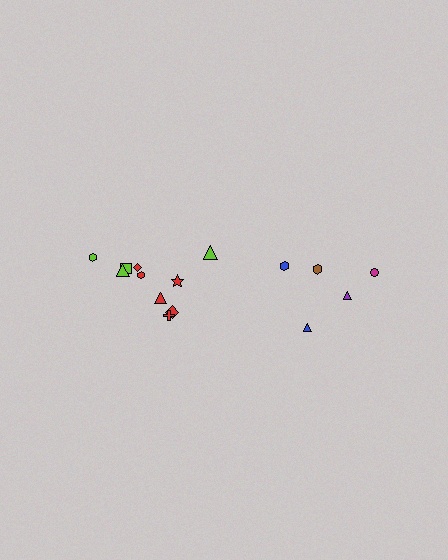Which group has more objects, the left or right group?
The left group.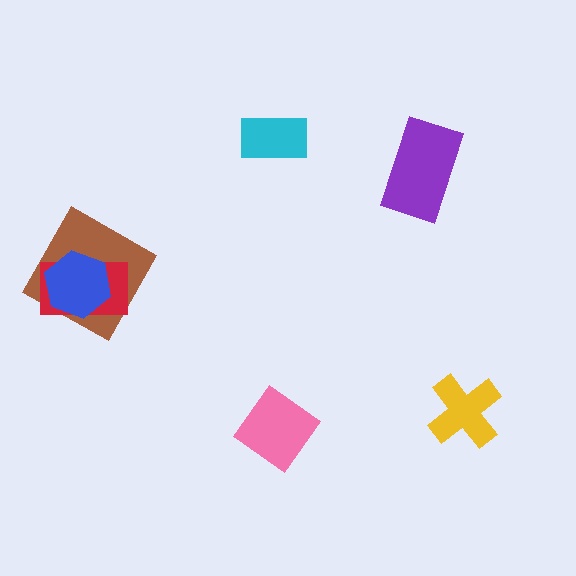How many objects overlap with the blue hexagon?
2 objects overlap with the blue hexagon.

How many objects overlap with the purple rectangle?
0 objects overlap with the purple rectangle.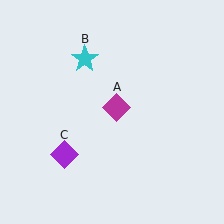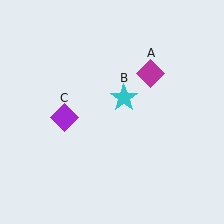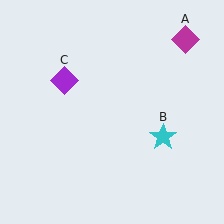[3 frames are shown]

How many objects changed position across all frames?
3 objects changed position: magenta diamond (object A), cyan star (object B), purple diamond (object C).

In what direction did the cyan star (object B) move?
The cyan star (object B) moved down and to the right.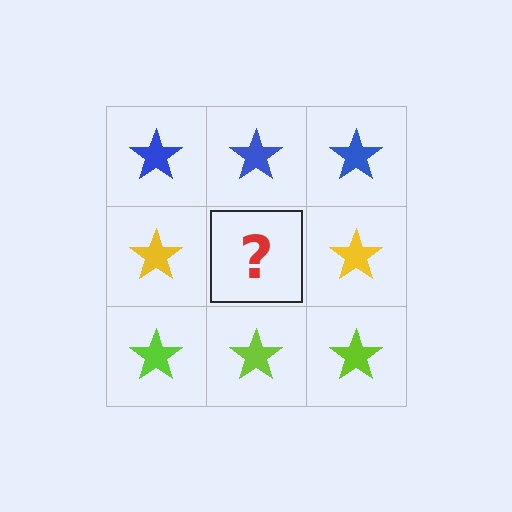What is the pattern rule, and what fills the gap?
The rule is that each row has a consistent color. The gap should be filled with a yellow star.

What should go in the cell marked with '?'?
The missing cell should contain a yellow star.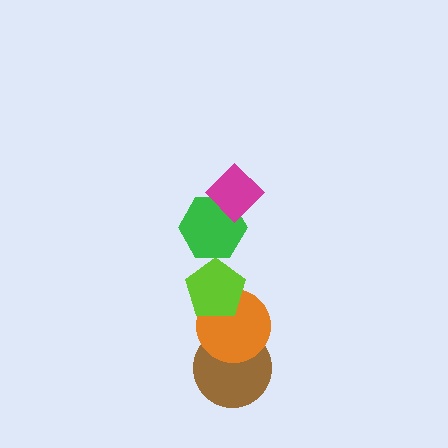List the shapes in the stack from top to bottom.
From top to bottom: the magenta diamond, the green hexagon, the lime pentagon, the orange circle, the brown circle.